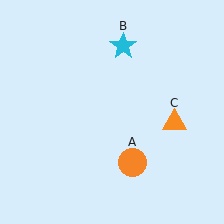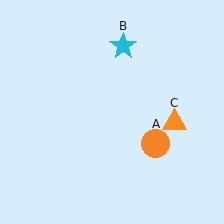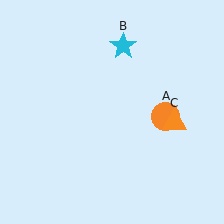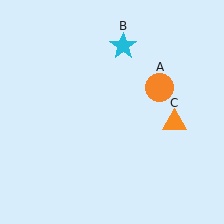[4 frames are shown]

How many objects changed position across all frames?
1 object changed position: orange circle (object A).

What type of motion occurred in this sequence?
The orange circle (object A) rotated counterclockwise around the center of the scene.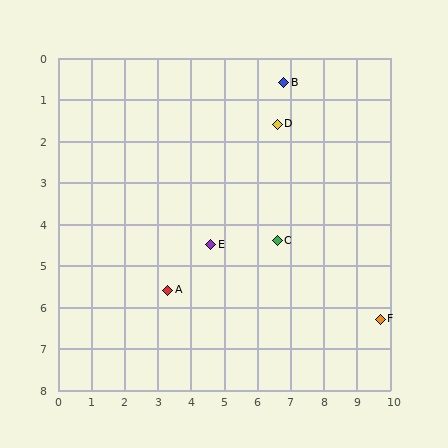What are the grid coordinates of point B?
Point B is at approximately (6.8, 0.6).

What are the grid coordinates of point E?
Point E is at approximately (4.6, 4.5).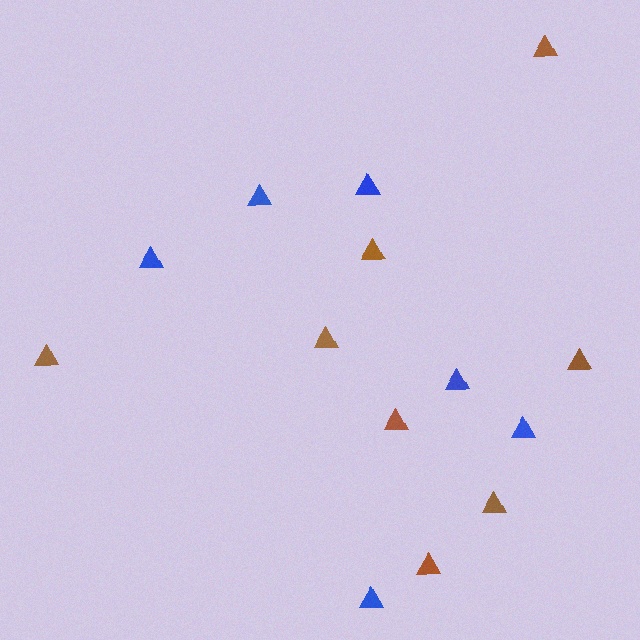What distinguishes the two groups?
There are 2 groups: one group of brown triangles (8) and one group of blue triangles (6).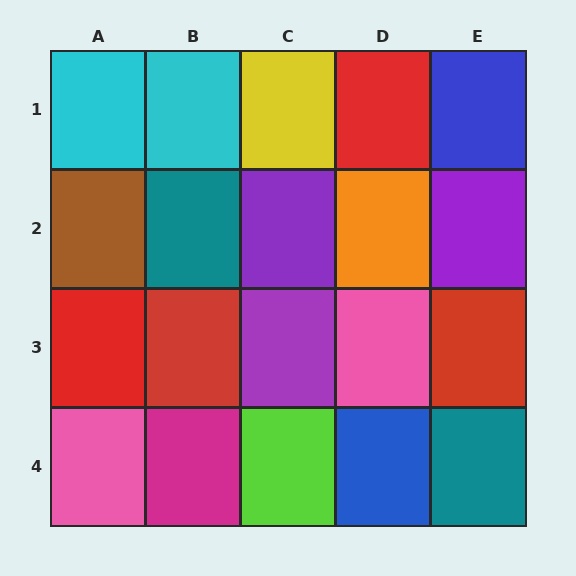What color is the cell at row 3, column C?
Purple.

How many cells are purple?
3 cells are purple.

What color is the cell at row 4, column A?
Pink.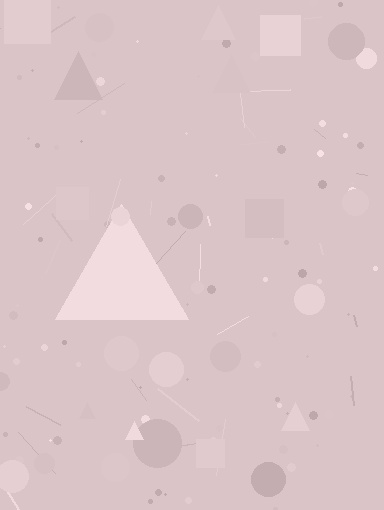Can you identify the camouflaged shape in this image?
The camouflaged shape is a triangle.